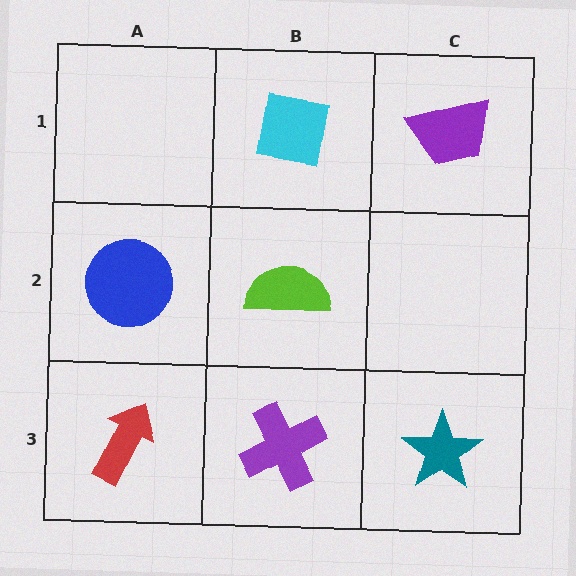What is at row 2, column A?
A blue circle.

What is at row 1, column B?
A cyan square.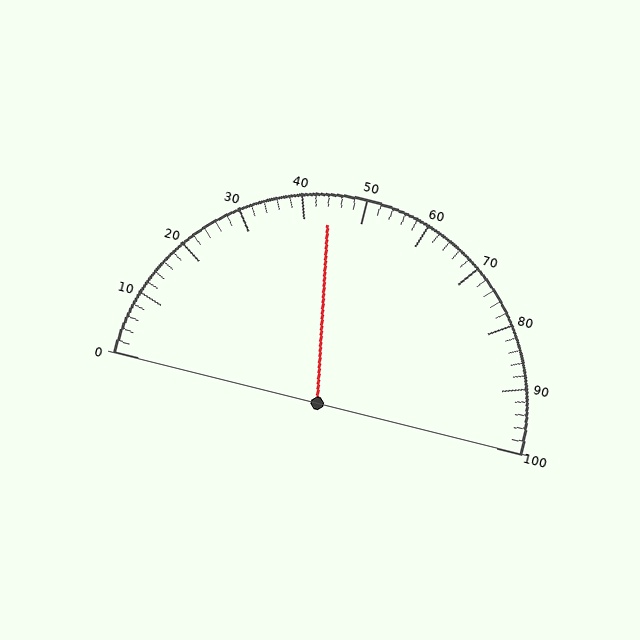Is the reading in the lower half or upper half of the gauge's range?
The reading is in the lower half of the range (0 to 100).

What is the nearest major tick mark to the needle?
The nearest major tick mark is 40.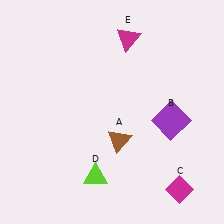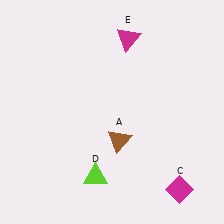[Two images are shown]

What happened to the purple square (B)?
The purple square (B) was removed in Image 2. It was in the bottom-right area of Image 1.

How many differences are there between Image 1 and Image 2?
There is 1 difference between the two images.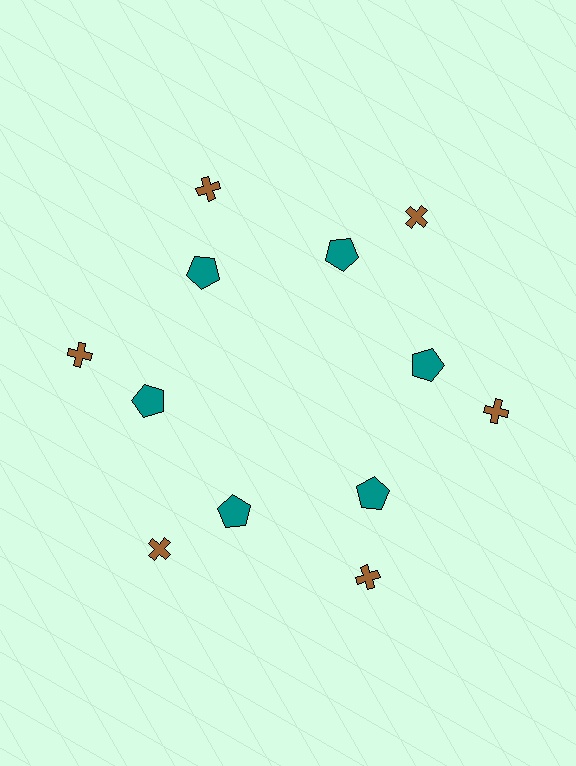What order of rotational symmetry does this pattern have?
This pattern has 6-fold rotational symmetry.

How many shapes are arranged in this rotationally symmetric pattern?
There are 12 shapes, arranged in 6 groups of 2.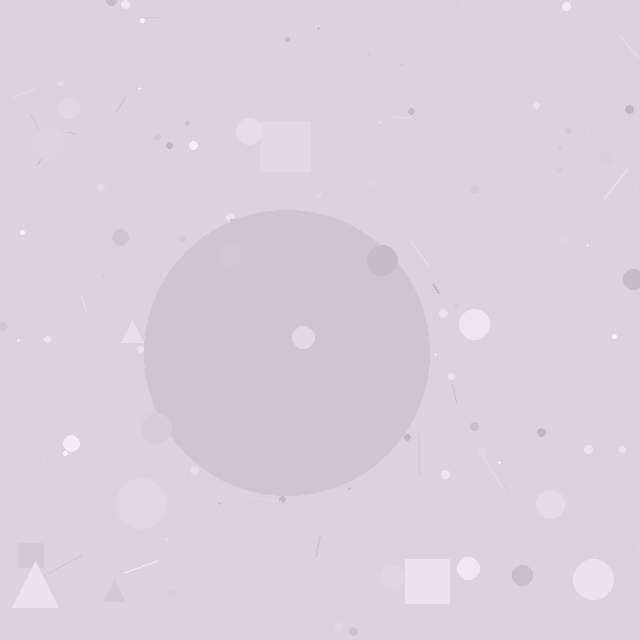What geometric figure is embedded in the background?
A circle is embedded in the background.